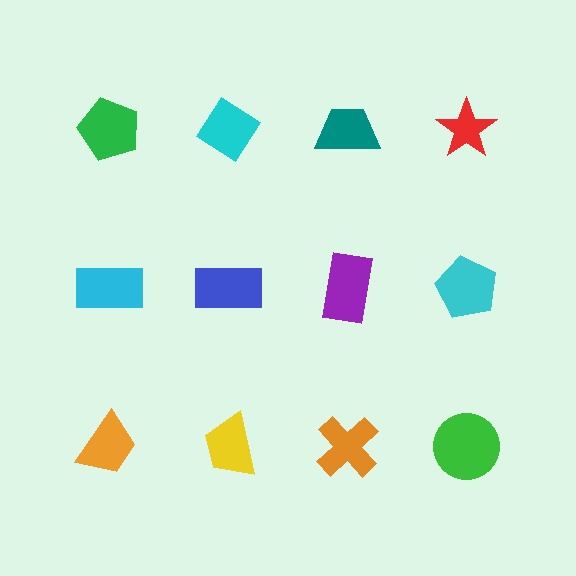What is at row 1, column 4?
A red star.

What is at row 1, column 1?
A green pentagon.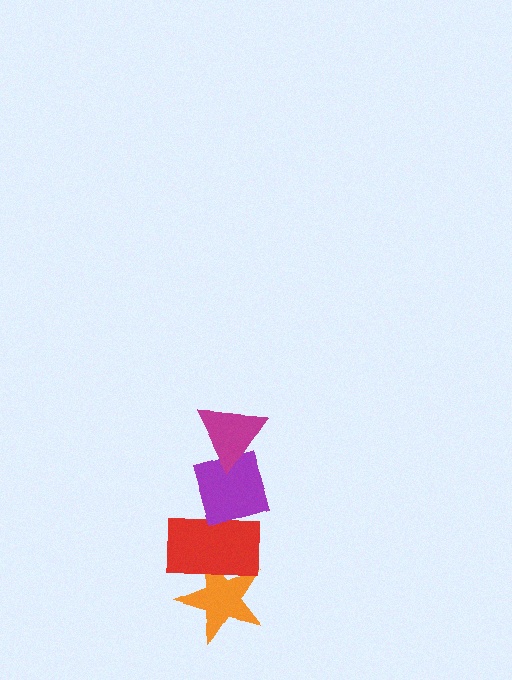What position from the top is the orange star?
The orange star is 4th from the top.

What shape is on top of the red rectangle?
The purple diamond is on top of the red rectangle.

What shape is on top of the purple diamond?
The magenta triangle is on top of the purple diamond.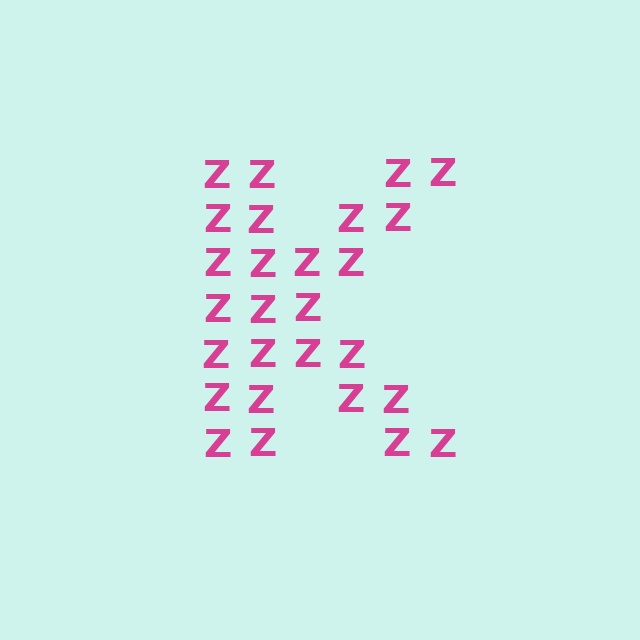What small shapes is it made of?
It is made of small letter Z's.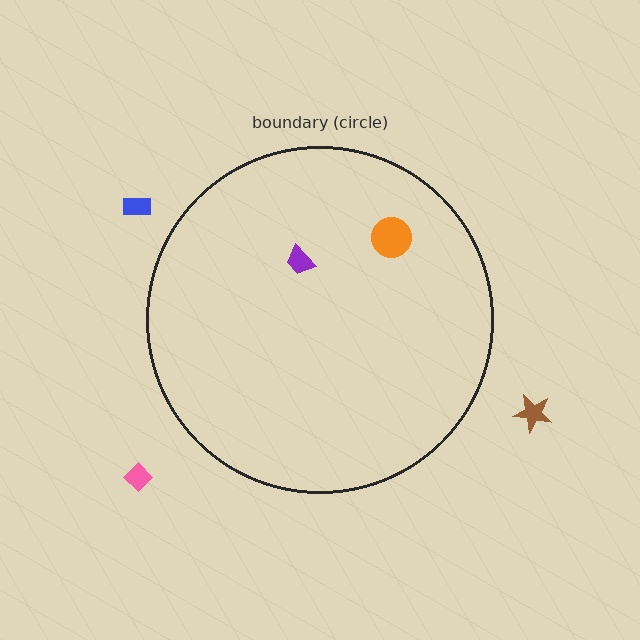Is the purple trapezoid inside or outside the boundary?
Inside.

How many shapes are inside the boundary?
2 inside, 3 outside.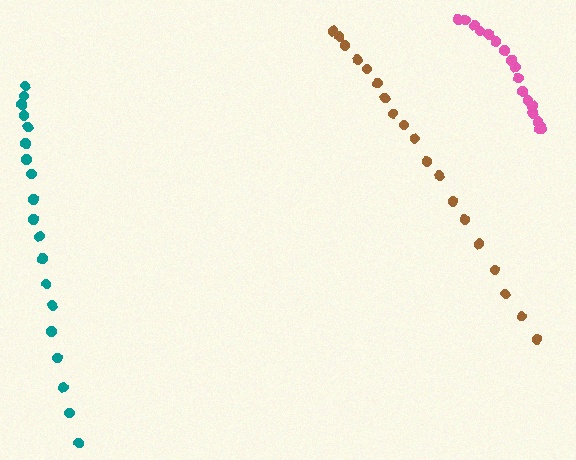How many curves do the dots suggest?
There are 3 distinct paths.